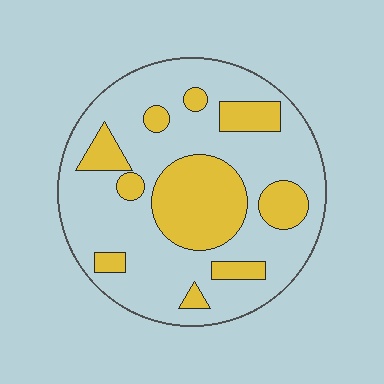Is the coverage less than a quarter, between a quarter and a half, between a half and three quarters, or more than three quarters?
Between a quarter and a half.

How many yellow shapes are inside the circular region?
10.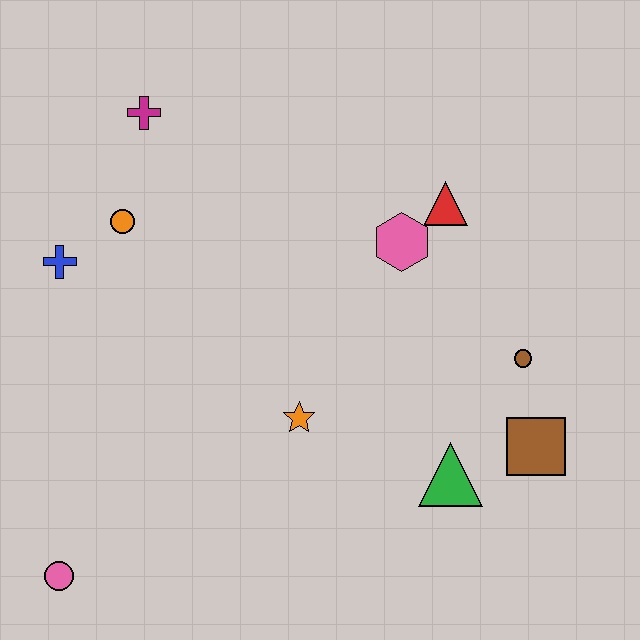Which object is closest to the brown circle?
The brown square is closest to the brown circle.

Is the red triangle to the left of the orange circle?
No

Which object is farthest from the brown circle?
The pink circle is farthest from the brown circle.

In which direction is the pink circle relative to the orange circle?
The pink circle is below the orange circle.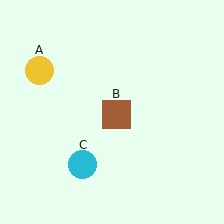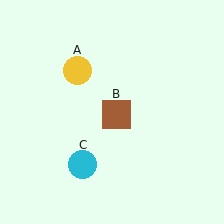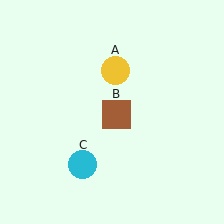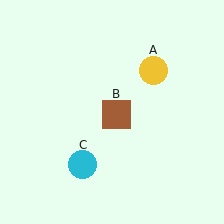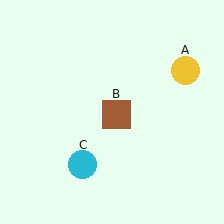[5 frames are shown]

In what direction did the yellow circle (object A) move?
The yellow circle (object A) moved right.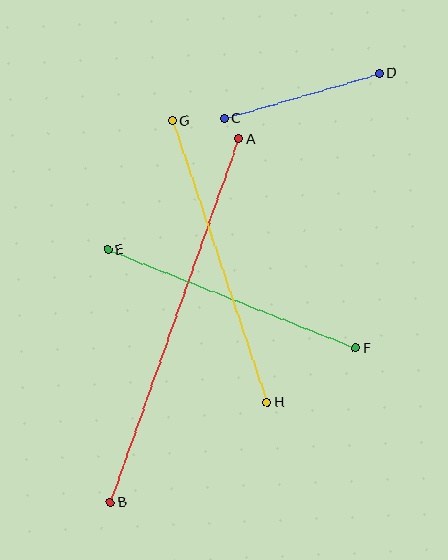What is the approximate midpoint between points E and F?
The midpoint is at approximately (232, 299) pixels.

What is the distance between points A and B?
The distance is approximately 385 pixels.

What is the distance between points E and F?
The distance is approximately 267 pixels.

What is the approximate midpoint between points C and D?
The midpoint is at approximately (302, 96) pixels.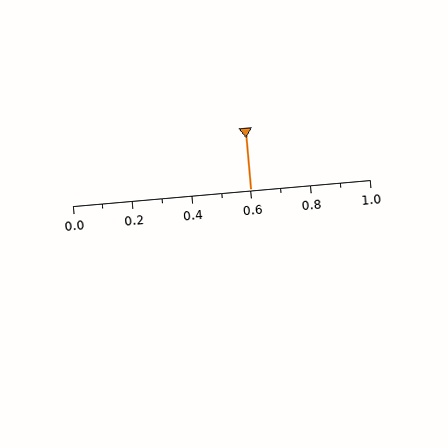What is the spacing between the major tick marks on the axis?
The major ticks are spaced 0.2 apart.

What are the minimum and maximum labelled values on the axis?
The axis runs from 0.0 to 1.0.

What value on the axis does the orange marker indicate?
The marker indicates approximately 0.6.